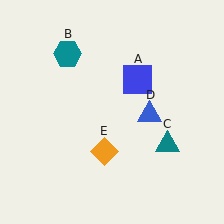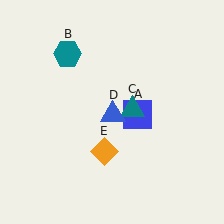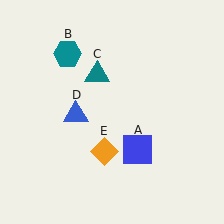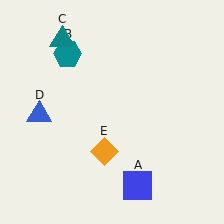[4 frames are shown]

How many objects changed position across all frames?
3 objects changed position: blue square (object A), teal triangle (object C), blue triangle (object D).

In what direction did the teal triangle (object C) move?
The teal triangle (object C) moved up and to the left.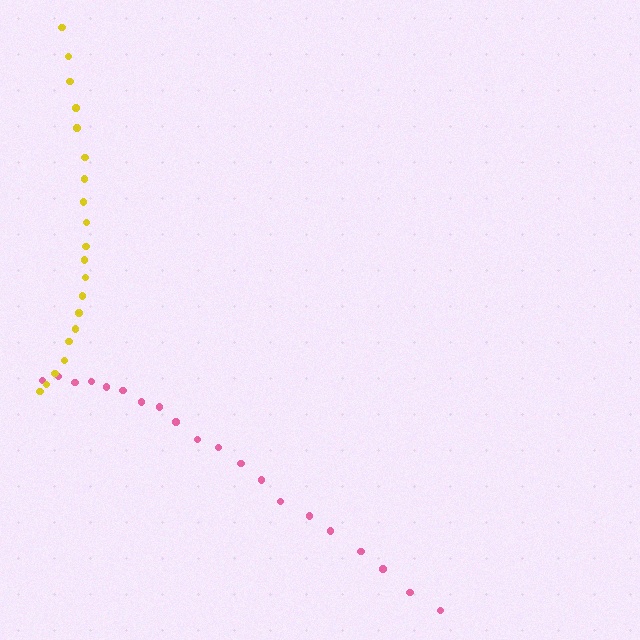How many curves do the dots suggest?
There are 2 distinct paths.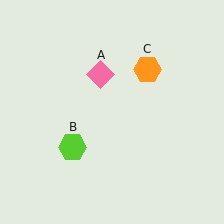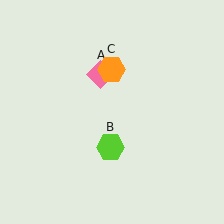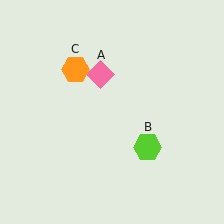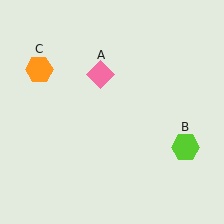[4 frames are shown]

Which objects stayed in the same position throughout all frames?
Pink diamond (object A) remained stationary.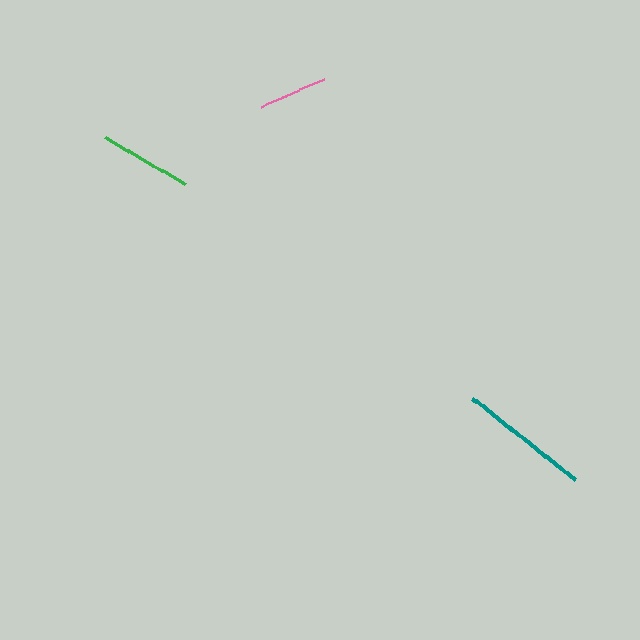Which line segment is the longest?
The teal line is the longest at approximately 131 pixels.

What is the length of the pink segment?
The pink segment is approximately 69 pixels long.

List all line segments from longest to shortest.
From longest to shortest: teal, green, pink.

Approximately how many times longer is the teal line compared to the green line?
The teal line is approximately 1.4 times the length of the green line.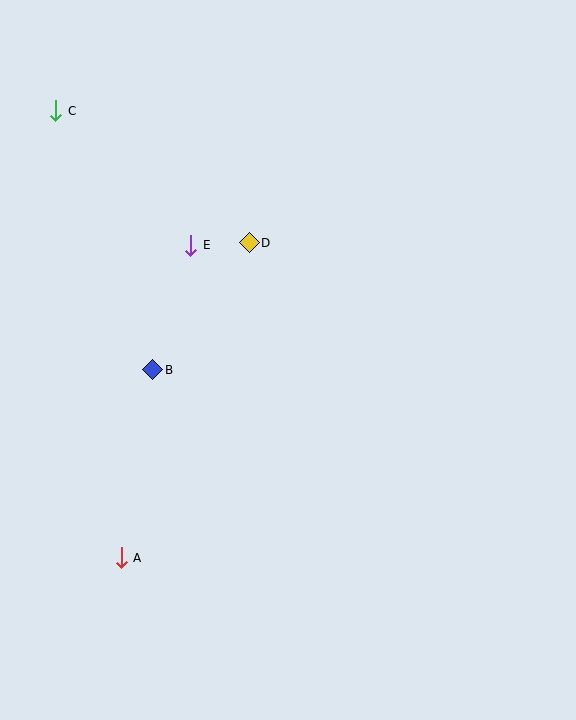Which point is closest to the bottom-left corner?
Point A is closest to the bottom-left corner.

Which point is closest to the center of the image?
Point D at (249, 243) is closest to the center.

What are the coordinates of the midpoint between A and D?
The midpoint between A and D is at (185, 400).